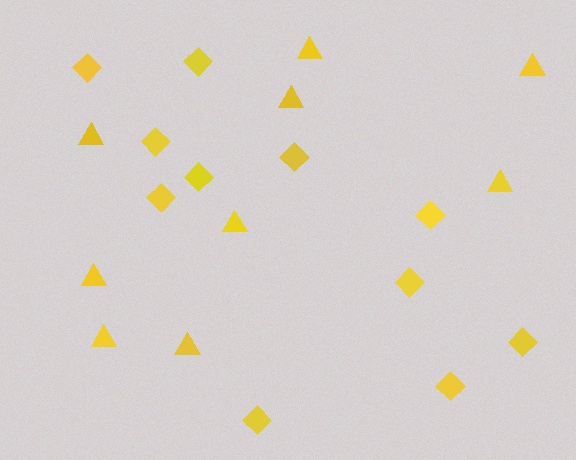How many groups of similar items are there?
There are 2 groups: one group of triangles (9) and one group of diamonds (11).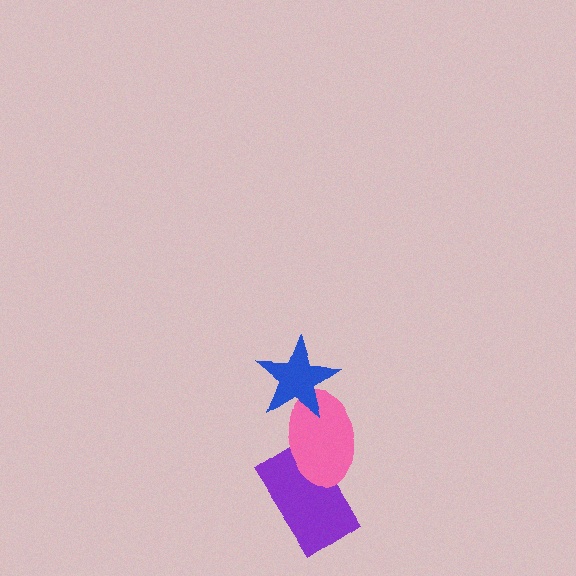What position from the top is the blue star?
The blue star is 1st from the top.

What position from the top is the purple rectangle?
The purple rectangle is 3rd from the top.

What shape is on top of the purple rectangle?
The pink ellipse is on top of the purple rectangle.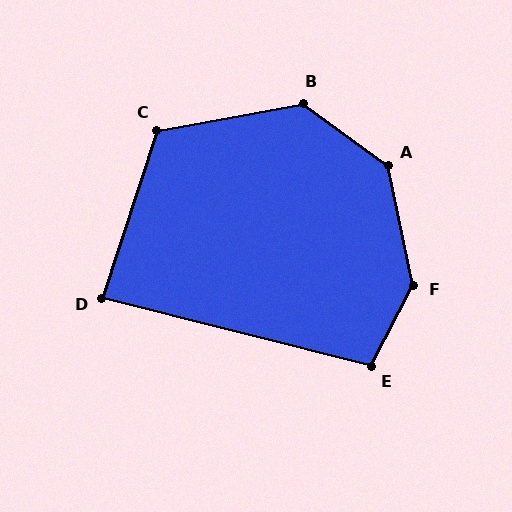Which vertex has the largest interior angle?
F, at approximately 141 degrees.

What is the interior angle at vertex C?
Approximately 119 degrees (obtuse).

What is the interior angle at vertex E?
Approximately 103 degrees (obtuse).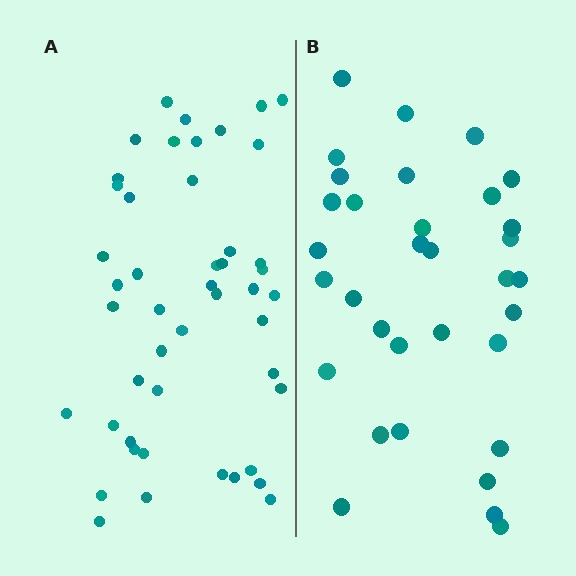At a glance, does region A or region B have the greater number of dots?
Region A (the left region) has more dots.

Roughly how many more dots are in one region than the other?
Region A has approximately 15 more dots than region B.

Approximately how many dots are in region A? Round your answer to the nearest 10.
About 50 dots. (The exact count is 47, which rounds to 50.)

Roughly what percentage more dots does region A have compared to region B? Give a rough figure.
About 40% more.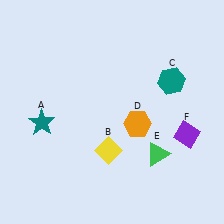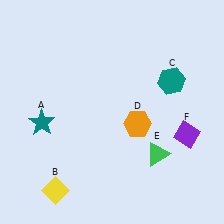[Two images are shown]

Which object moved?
The yellow diamond (B) moved left.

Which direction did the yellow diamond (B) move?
The yellow diamond (B) moved left.